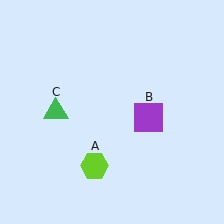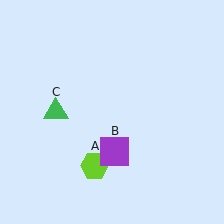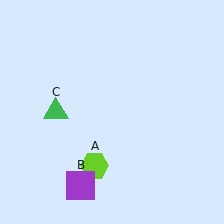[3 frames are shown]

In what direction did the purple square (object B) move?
The purple square (object B) moved down and to the left.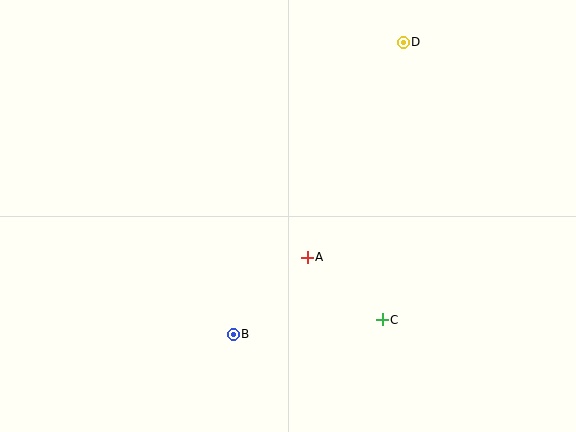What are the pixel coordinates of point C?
Point C is at (382, 320).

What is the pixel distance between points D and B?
The distance between D and B is 338 pixels.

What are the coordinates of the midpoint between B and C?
The midpoint between B and C is at (308, 327).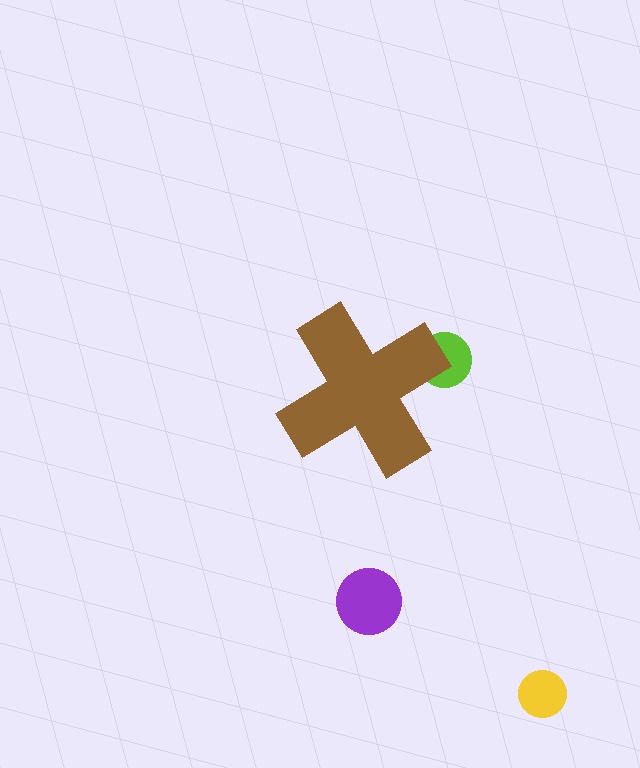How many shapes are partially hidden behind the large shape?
1 shape is partially hidden.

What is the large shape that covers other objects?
A brown cross.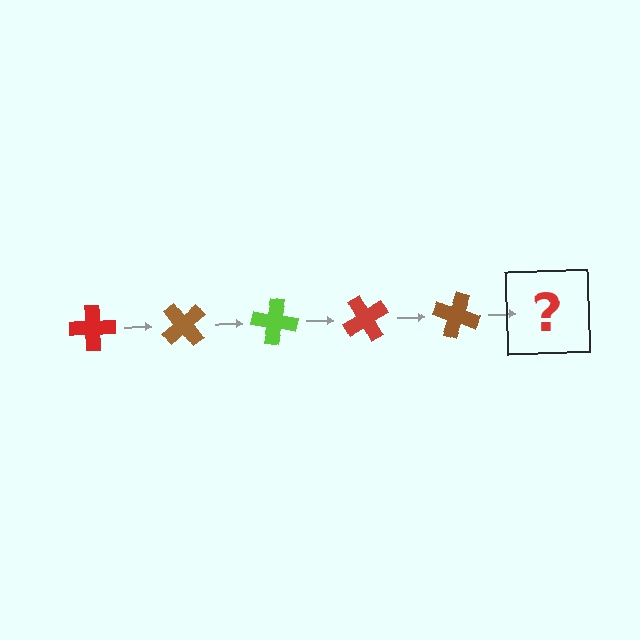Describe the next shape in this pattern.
It should be a lime cross, rotated 250 degrees from the start.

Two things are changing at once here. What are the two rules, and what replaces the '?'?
The two rules are that it rotates 50 degrees each step and the color cycles through red, brown, and lime. The '?' should be a lime cross, rotated 250 degrees from the start.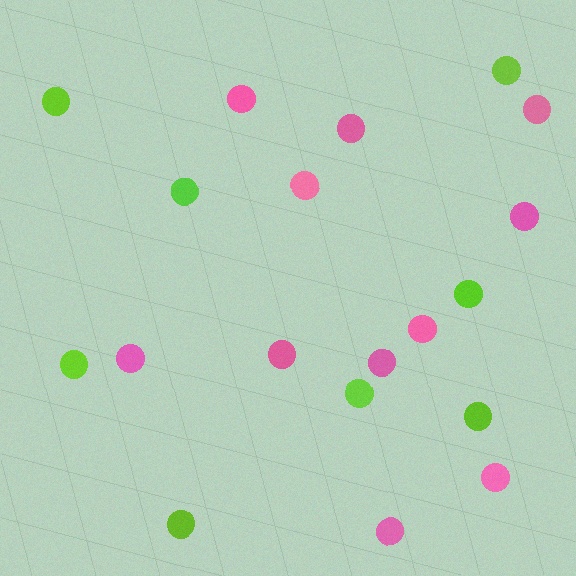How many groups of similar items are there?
There are 2 groups: one group of pink circles (11) and one group of lime circles (8).